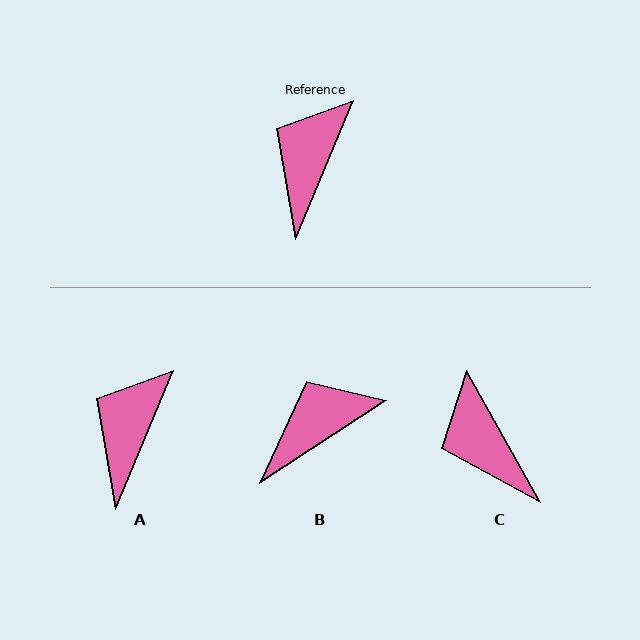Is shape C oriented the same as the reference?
No, it is off by about 51 degrees.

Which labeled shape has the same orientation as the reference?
A.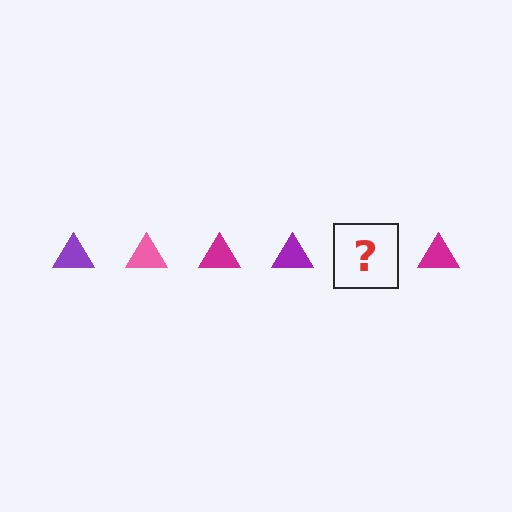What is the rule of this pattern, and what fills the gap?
The rule is that the pattern cycles through purple, pink, magenta triangles. The gap should be filled with a pink triangle.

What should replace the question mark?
The question mark should be replaced with a pink triangle.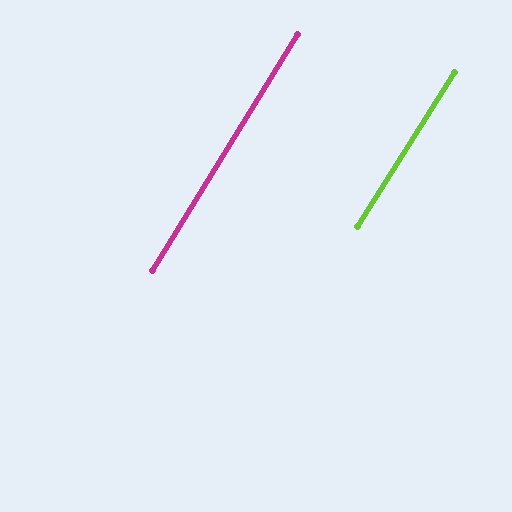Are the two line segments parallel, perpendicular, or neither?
Parallel — their directions differ by only 1.0°.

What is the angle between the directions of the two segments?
Approximately 1 degree.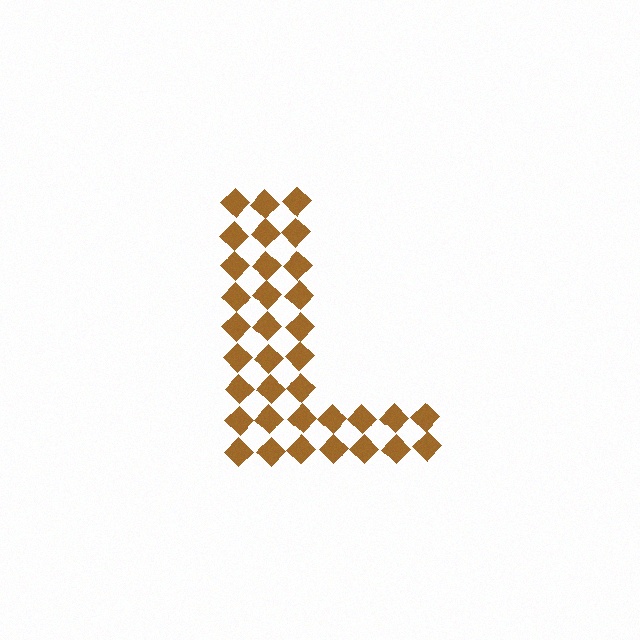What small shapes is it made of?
It is made of small diamonds.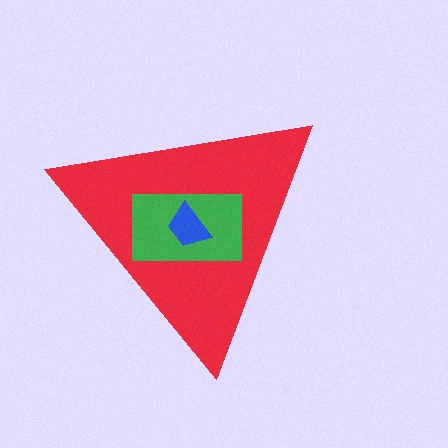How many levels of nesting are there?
3.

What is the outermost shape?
The red triangle.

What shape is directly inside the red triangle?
The green rectangle.